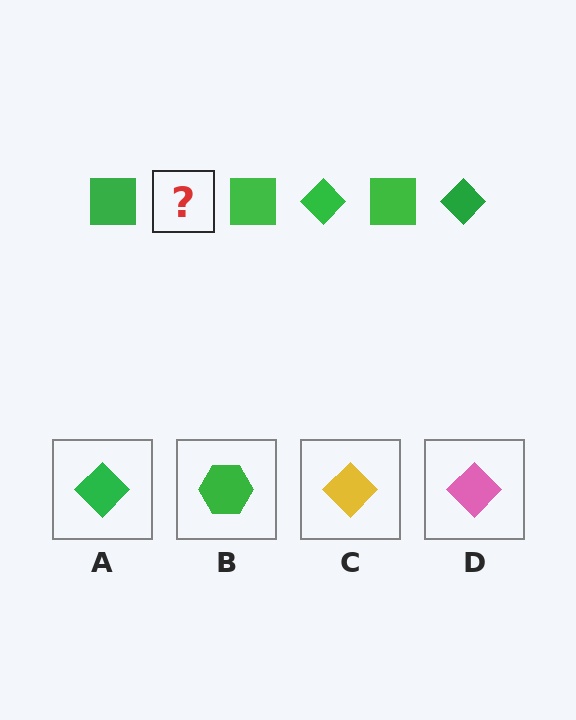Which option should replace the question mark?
Option A.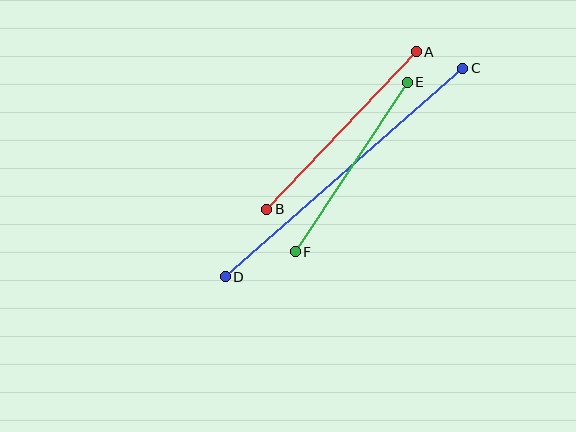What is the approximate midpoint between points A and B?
The midpoint is at approximately (342, 130) pixels.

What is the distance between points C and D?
The distance is approximately 316 pixels.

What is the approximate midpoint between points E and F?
The midpoint is at approximately (351, 167) pixels.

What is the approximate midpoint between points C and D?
The midpoint is at approximately (344, 172) pixels.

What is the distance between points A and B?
The distance is approximately 217 pixels.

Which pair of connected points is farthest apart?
Points C and D are farthest apart.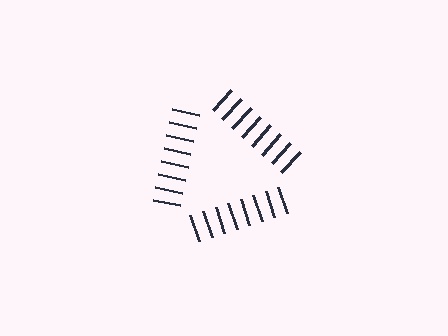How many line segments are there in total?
24 — 8 along each of the 3 edges.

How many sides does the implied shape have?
3 sides — the line-ends trace a triangle.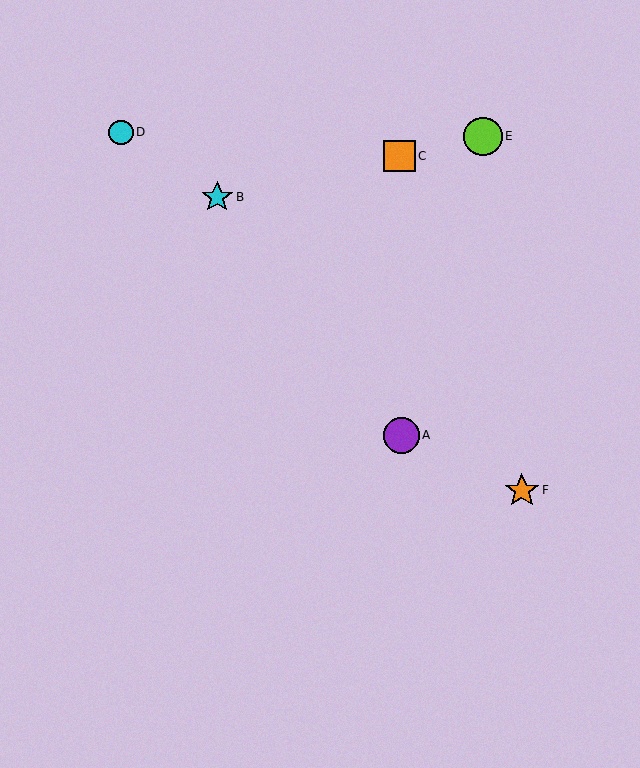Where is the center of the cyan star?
The center of the cyan star is at (217, 197).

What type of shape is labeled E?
Shape E is a lime circle.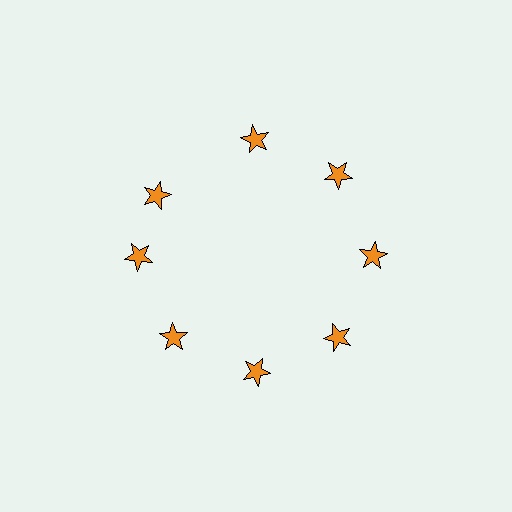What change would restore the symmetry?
The symmetry would be restored by rotating it back into even spacing with its neighbors so that all 8 stars sit at equal angles and equal distance from the center.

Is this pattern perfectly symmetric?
No. The 8 orange stars are arranged in a ring, but one element near the 10 o'clock position is rotated out of alignment along the ring, breaking the 8-fold rotational symmetry.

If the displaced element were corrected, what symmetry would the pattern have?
It would have 8-fold rotational symmetry — the pattern would map onto itself every 45 degrees.